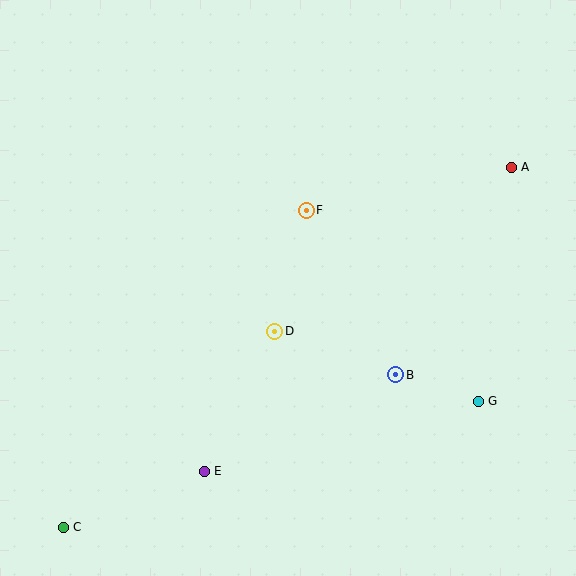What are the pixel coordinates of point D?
Point D is at (275, 331).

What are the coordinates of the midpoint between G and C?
The midpoint between G and C is at (271, 464).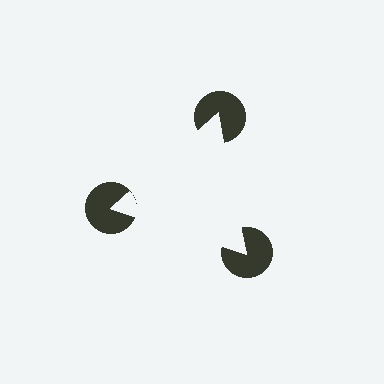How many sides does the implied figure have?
3 sides.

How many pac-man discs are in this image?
There are 3 — one at each vertex of the illusory triangle.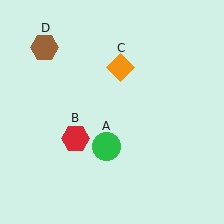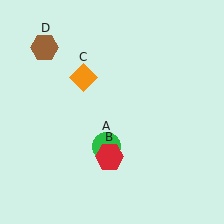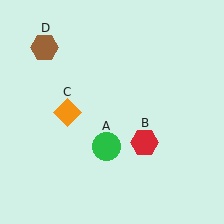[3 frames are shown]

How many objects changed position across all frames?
2 objects changed position: red hexagon (object B), orange diamond (object C).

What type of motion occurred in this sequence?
The red hexagon (object B), orange diamond (object C) rotated counterclockwise around the center of the scene.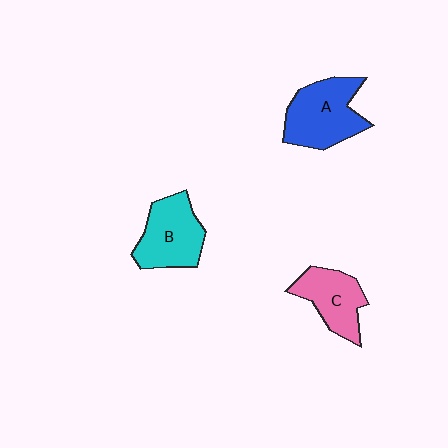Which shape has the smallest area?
Shape C (pink).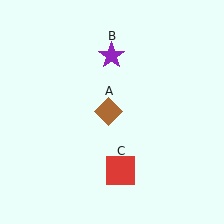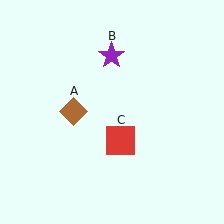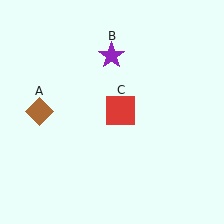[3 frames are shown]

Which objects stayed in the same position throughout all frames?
Purple star (object B) remained stationary.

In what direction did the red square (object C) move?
The red square (object C) moved up.